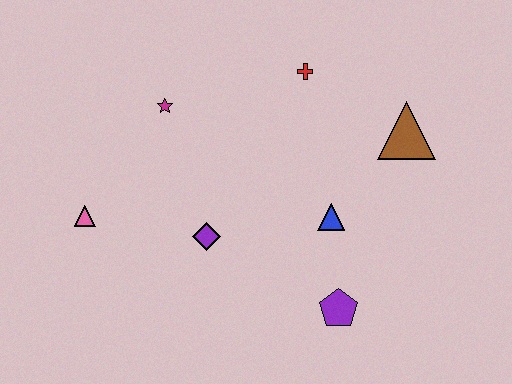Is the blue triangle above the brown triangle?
No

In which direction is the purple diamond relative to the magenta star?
The purple diamond is below the magenta star.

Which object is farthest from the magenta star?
The purple pentagon is farthest from the magenta star.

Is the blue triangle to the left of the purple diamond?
No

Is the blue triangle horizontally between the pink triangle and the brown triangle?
Yes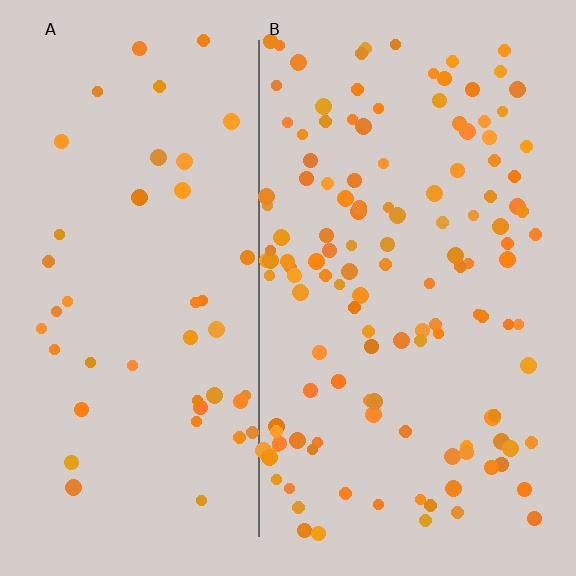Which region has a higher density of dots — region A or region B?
B (the right).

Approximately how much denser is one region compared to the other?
Approximately 2.9× — region B over region A.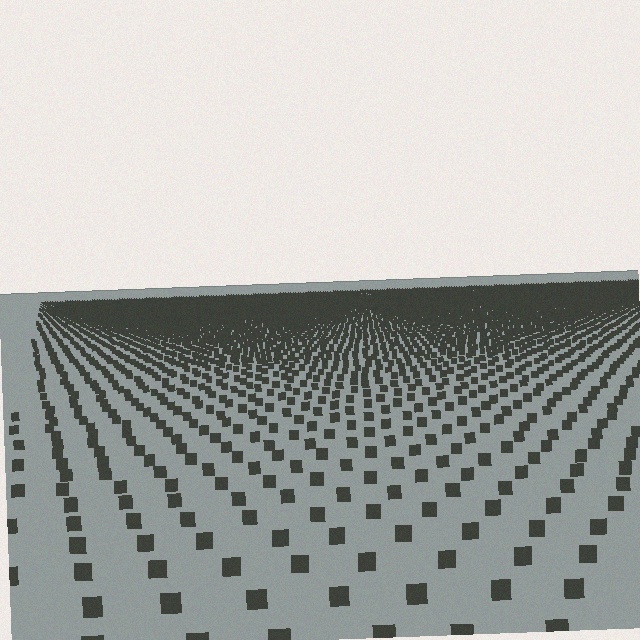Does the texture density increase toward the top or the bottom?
Density increases toward the top.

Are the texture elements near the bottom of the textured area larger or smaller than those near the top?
Larger. Near the bottom, elements are closer to the viewer and appear at a bigger on-screen size.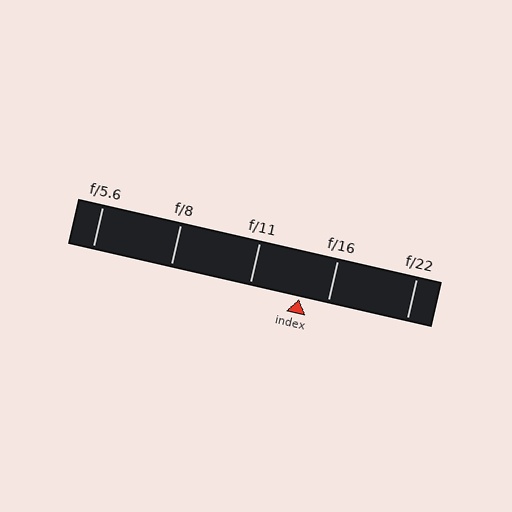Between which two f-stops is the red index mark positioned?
The index mark is between f/11 and f/16.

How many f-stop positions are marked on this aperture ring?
There are 5 f-stop positions marked.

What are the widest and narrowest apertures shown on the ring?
The widest aperture shown is f/5.6 and the narrowest is f/22.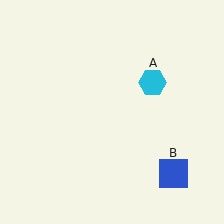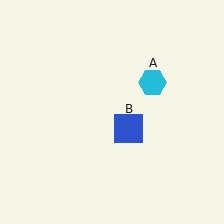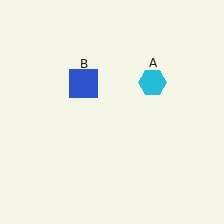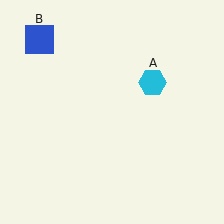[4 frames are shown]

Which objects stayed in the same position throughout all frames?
Cyan hexagon (object A) remained stationary.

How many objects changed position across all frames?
1 object changed position: blue square (object B).